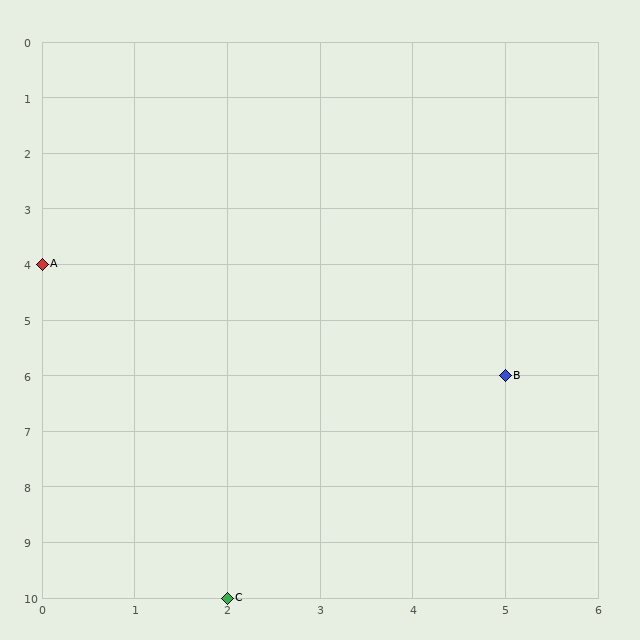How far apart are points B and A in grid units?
Points B and A are 5 columns and 2 rows apart (about 5.4 grid units diagonally).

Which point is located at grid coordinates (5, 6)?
Point B is at (5, 6).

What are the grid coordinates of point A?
Point A is at grid coordinates (0, 4).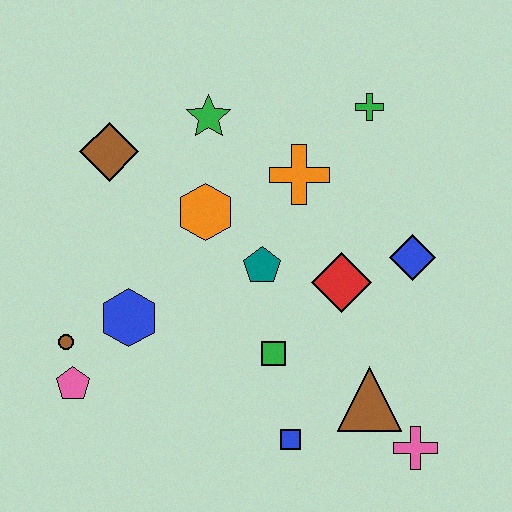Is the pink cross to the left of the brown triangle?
No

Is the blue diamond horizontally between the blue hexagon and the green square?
No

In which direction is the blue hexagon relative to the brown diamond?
The blue hexagon is below the brown diamond.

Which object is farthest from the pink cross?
The brown diamond is farthest from the pink cross.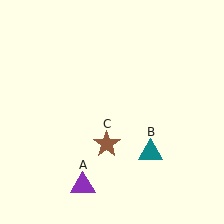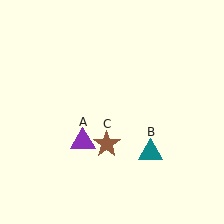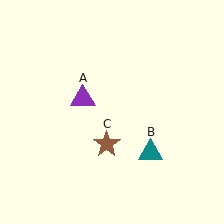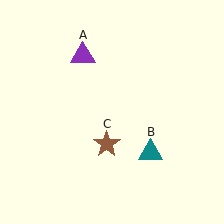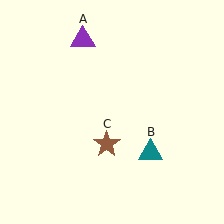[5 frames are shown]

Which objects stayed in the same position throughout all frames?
Teal triangle (object B) and brown star (object C) remained stationary.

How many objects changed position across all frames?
1 object changed position: purple triangle (object A).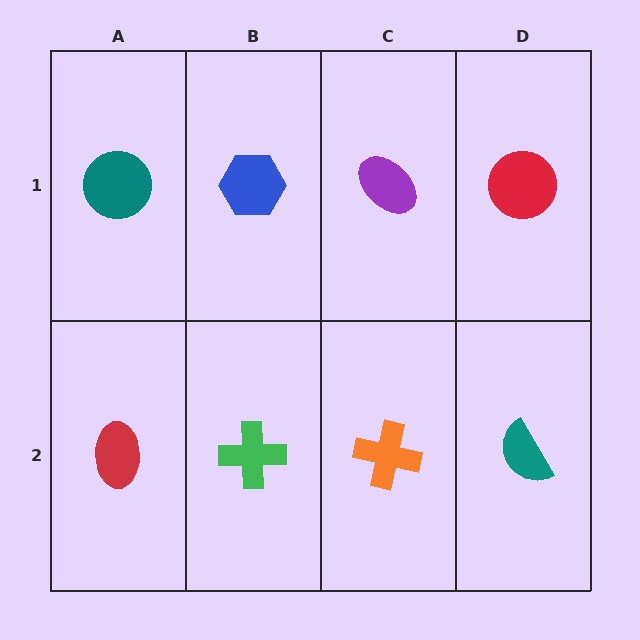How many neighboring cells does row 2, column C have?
3.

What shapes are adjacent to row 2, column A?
A teal circle (row 1, column A), a green cross (row 2, column B).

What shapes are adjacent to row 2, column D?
A red circle (row 1, column D), an orange cross (row 2, column C).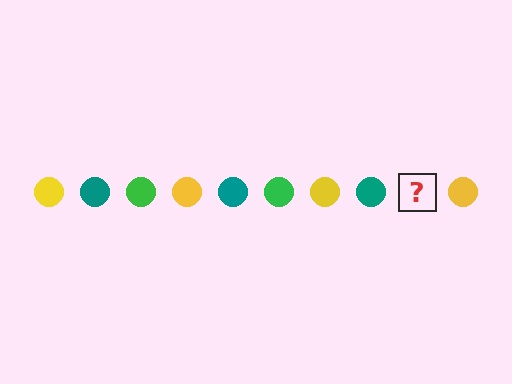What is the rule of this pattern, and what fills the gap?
The rule is that the pattern cycles through yellow, teal, green circles. The gap should be filled with a green circle.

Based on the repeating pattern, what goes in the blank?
The blank should be a green circle.